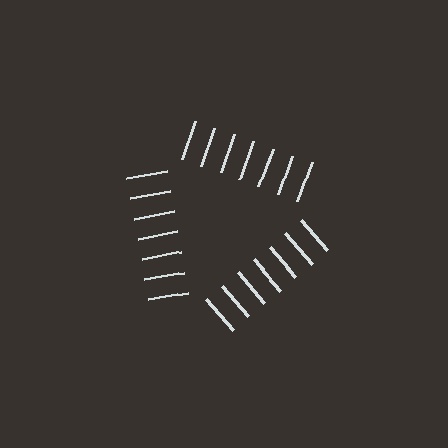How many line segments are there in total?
21 — 7 along each of the 3 edges.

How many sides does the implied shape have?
3 sides — the line-ends trace a triangle.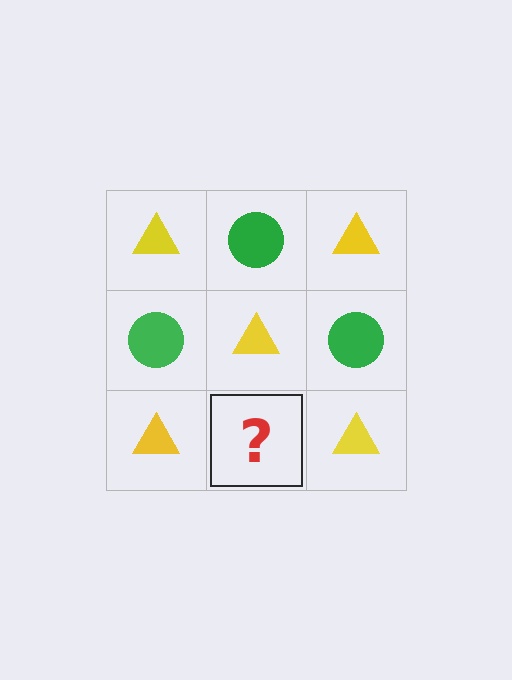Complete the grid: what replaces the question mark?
The question mark should be replaced with a green circle.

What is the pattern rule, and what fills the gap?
The rule is that it alternates yellow triangle and green circle in a checkerboard pattern. The gap should be filled with a green circle.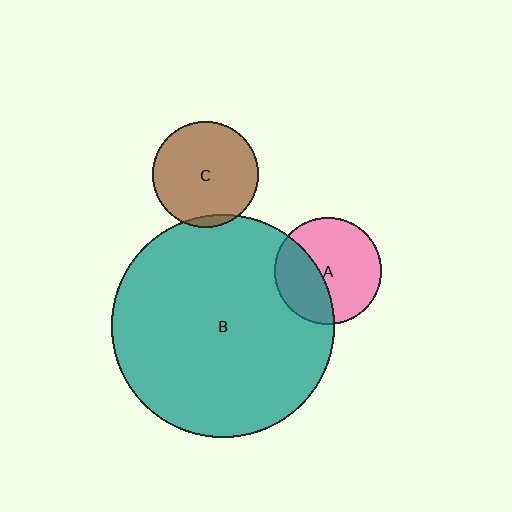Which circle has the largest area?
Circle B (teal).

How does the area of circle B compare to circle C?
Approximately 4.4 times.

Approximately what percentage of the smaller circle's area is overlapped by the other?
Approximately 35%.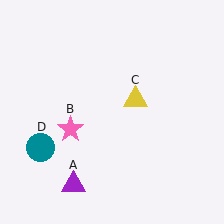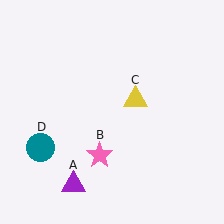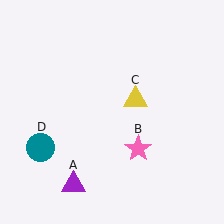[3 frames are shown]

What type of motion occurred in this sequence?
The pink star (object B) rotated counterclockwise around the center of the scene.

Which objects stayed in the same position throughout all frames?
Purple triangle (object A) and yellow triangle (object C) and teal circle (object D) remained stationary.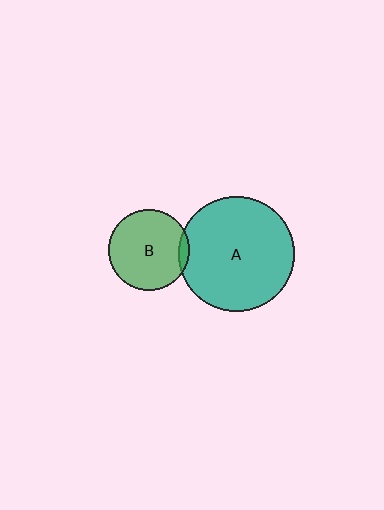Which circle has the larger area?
Circle A (teal).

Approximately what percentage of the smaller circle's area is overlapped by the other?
Approximately 5%.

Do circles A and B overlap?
Yes.